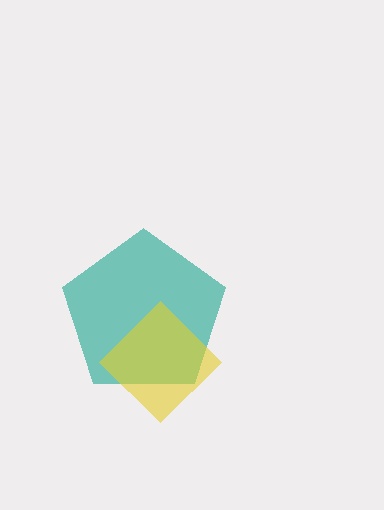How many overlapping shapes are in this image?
There are 2 overlapping shapes in the image.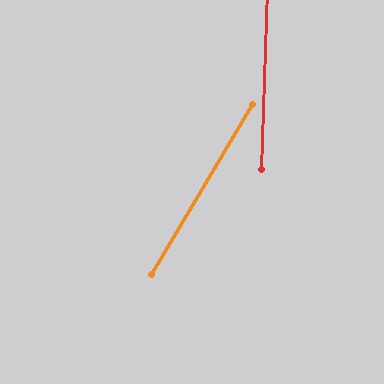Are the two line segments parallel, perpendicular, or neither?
Neither parallel nor perpendicular — they differ by about 29°.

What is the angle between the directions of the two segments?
Approximately 29 degrees.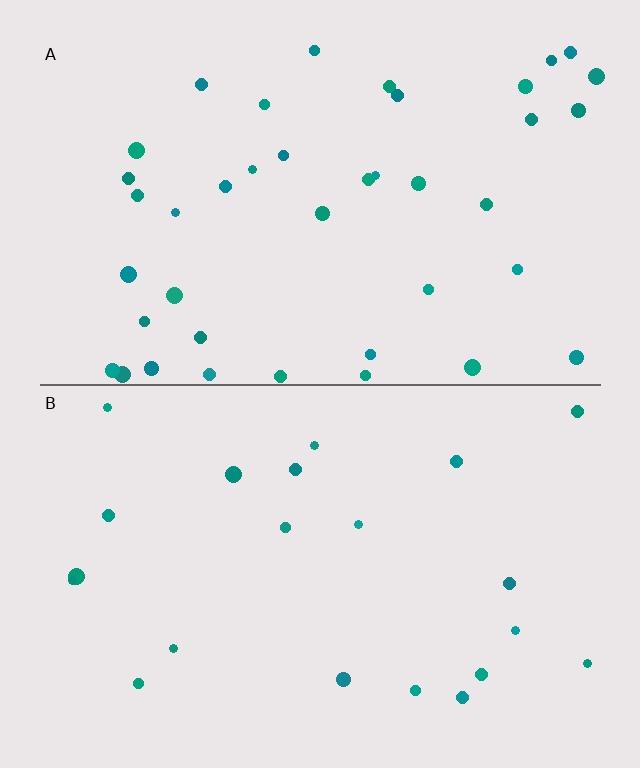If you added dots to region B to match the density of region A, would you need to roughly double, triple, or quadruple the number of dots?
Approximately double.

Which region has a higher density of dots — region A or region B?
A (the top).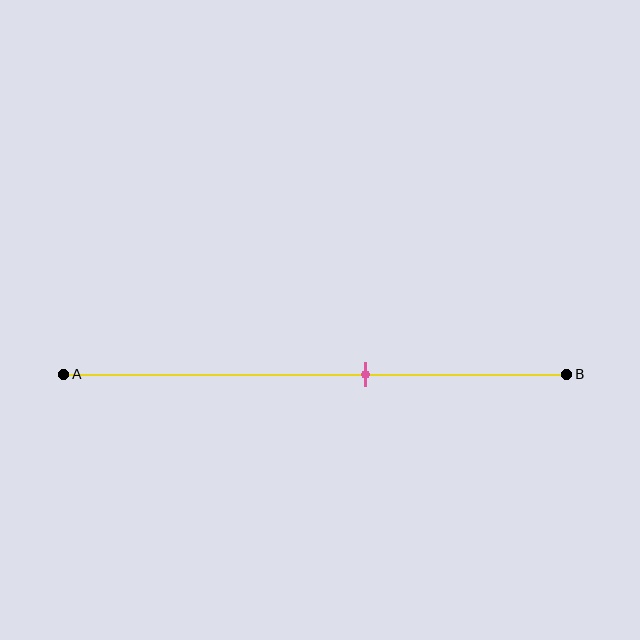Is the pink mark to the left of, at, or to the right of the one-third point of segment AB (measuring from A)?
The pink mark is to the right of the one-third point of segment AB.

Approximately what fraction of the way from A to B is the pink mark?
The pink mark is approximately 60% of the way from A to B.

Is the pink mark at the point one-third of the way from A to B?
No, the mark is at about 60% from A, not at the 33% one-third point.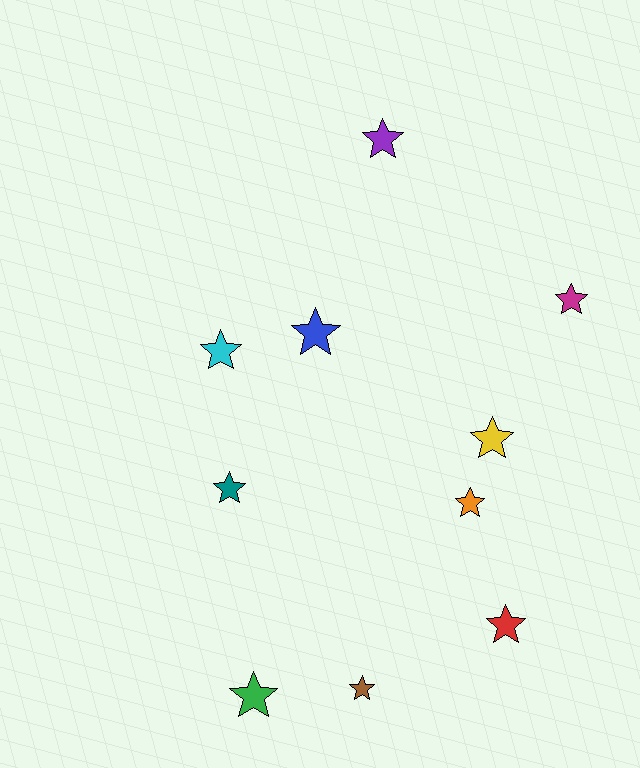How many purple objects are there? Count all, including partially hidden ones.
There is 1 purple object.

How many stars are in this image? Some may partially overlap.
There are 10 stars.